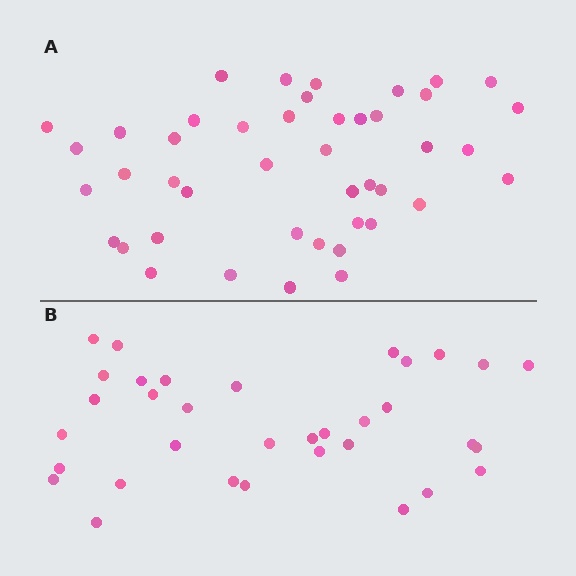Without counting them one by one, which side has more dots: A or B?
Region A (the top region) has more dots.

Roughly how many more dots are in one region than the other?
Region A has roughly 10 or so more dots than region B.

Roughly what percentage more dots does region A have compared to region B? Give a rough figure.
About 30% more.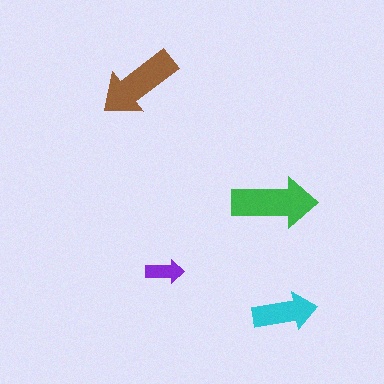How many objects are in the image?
There are 4 objects in the image.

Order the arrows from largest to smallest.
the green one, the brown one, the cyan one, the purple one.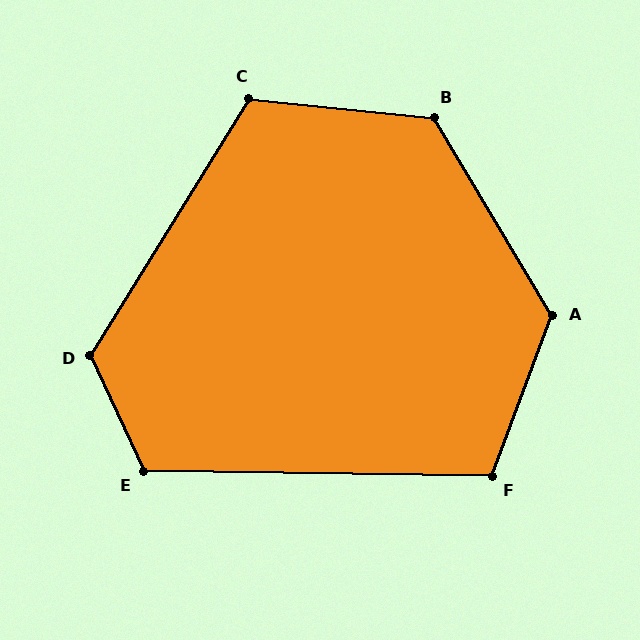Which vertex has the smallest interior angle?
F, at approximately 110 degrees.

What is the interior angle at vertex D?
Approximately 124 degrees (obtuse).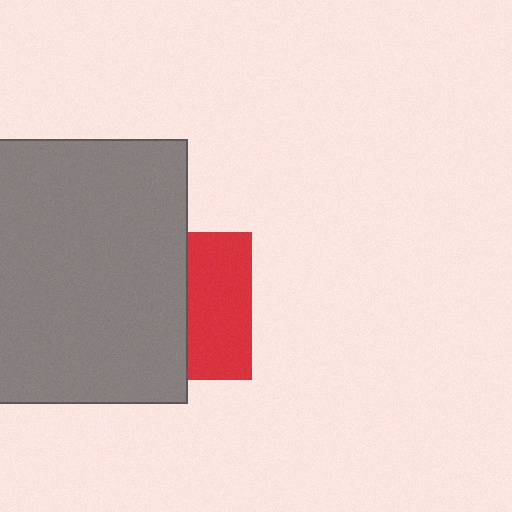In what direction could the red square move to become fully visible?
The red square could move right. That would shift it out from behind the gray rectangle entirely.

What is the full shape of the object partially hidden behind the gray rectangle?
The partially hidden object is a red square.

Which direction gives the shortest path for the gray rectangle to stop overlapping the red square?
Moving left gives the shortest separation.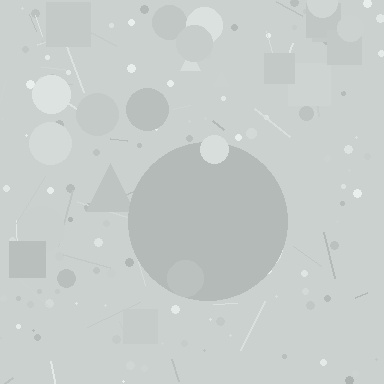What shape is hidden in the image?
A circle is hidden in the image.